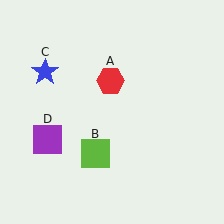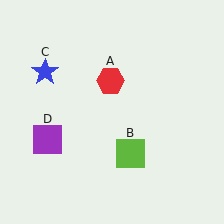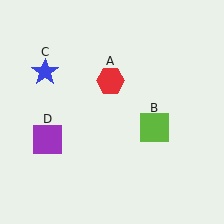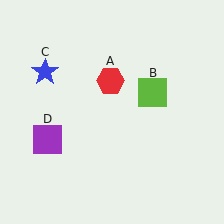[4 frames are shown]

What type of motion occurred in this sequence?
The lime square (object B) rotated counterclockwise around the center of the scene.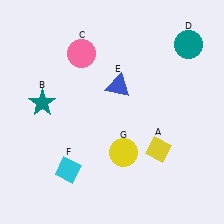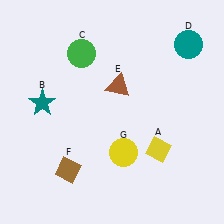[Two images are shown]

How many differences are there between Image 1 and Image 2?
There are 3 differences between the two images.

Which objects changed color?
C changed from pink to green. E changed from blue to brown. F changed from cyan to brown.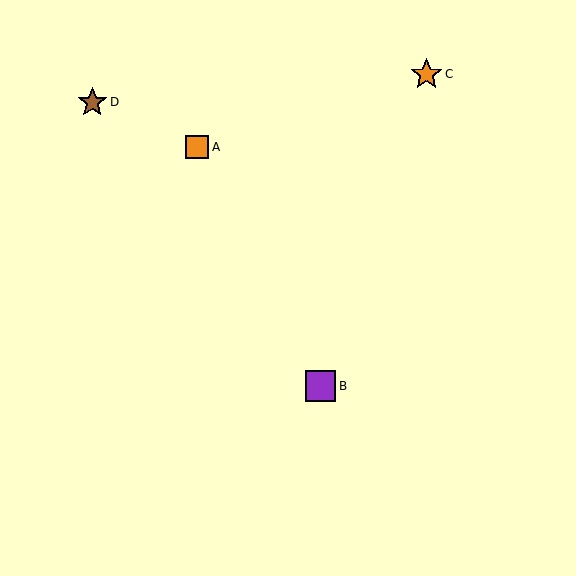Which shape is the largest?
The orange star (labeled C) is the largest.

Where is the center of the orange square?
The center of the orange square is at (197, 147).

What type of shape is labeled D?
Shape D is a brown star.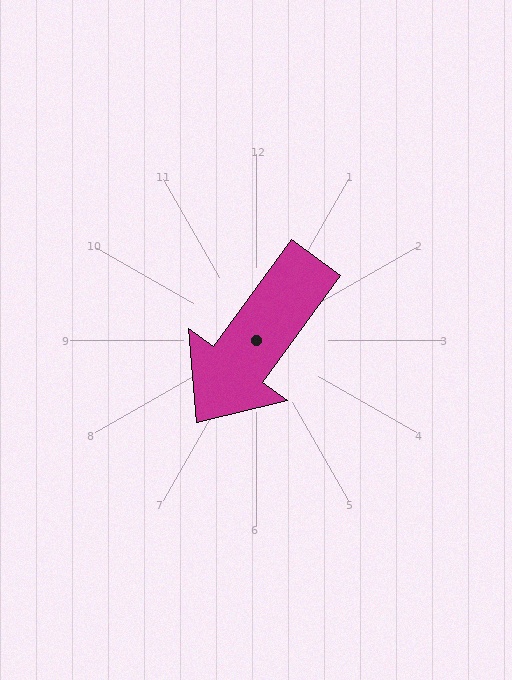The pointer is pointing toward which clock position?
Roughly 7 o'clock.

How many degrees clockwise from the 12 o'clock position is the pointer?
Approximately 216 degrees.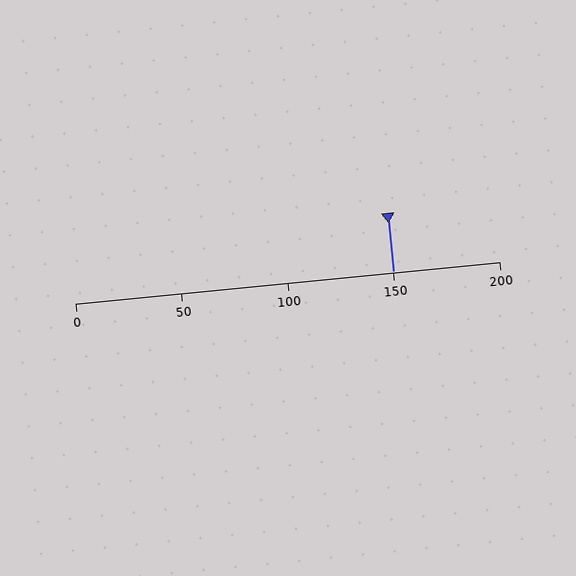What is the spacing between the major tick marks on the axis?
The major ticks are spaced 50 apart.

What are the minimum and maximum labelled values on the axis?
The axis runs from 0 to 200.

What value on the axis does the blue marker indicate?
The marker indicates approximately 150.